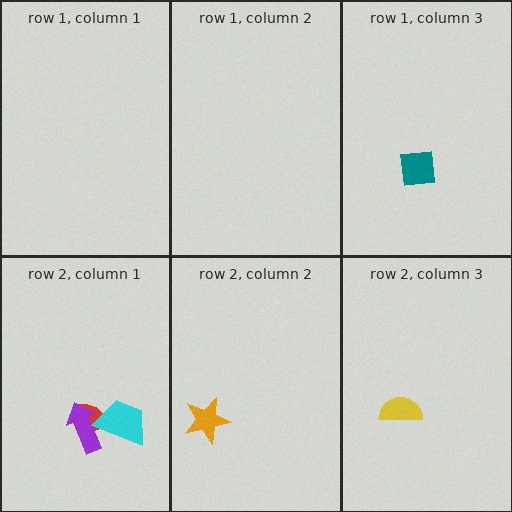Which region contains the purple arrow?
The row 2, column 1 region.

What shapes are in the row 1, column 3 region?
The teal square.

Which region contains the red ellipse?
The row 2, column 1 region.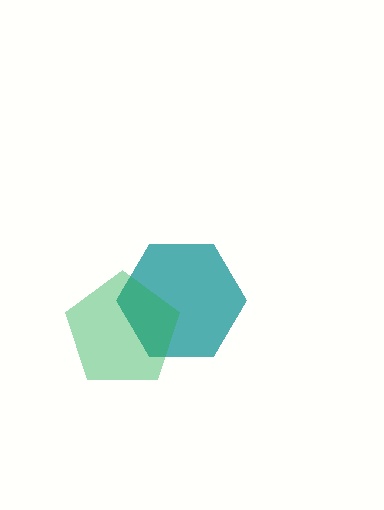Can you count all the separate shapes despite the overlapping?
Yes, there are 2 separate shapes.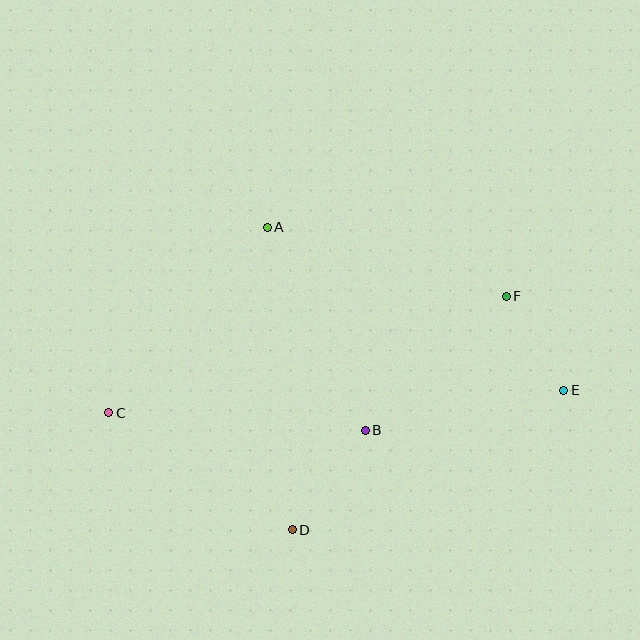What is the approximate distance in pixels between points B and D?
The distance between B and D is approximately 124 pixels.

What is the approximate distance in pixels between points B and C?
The distance between B and C is approximately 257 pixels.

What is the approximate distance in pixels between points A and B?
The distance between A and B is approximately 225 pixels.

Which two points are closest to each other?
Points E and F are closest to each other.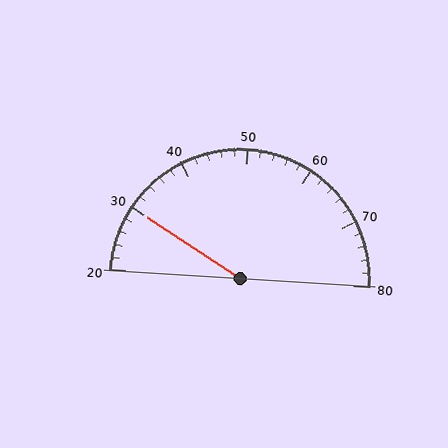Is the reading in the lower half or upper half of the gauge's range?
The reading is in the lower half of the range (20 to 80).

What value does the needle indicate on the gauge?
The needle indicates approximately 30.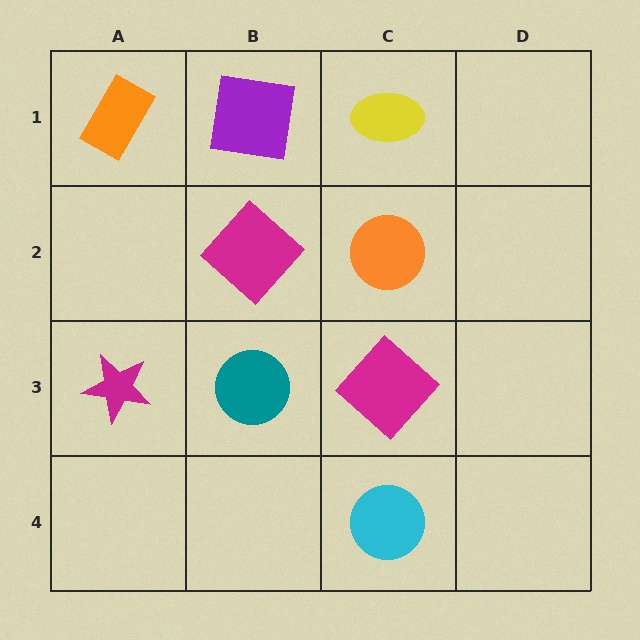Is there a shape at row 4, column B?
No, that cell is empty.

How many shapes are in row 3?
3 shapes.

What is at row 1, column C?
A yellow ellipse.